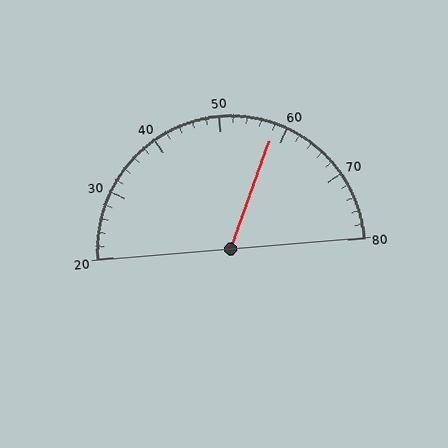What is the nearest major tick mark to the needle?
The nearest major tick mark is 60.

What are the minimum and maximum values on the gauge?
The gauge ranges from 20 to 80.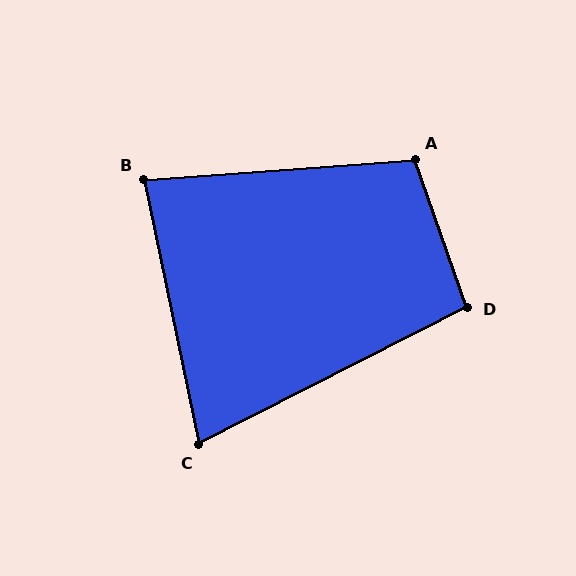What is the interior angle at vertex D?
Approximately 98 degrees (obtuse).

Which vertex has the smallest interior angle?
C, at approximately 75 degrees.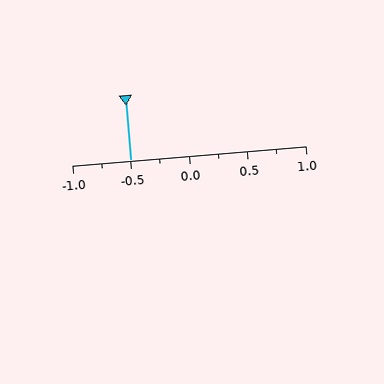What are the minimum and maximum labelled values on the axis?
The axis runs from -1.0 to 1.0.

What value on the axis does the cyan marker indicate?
The marker indicates approximately -0.5.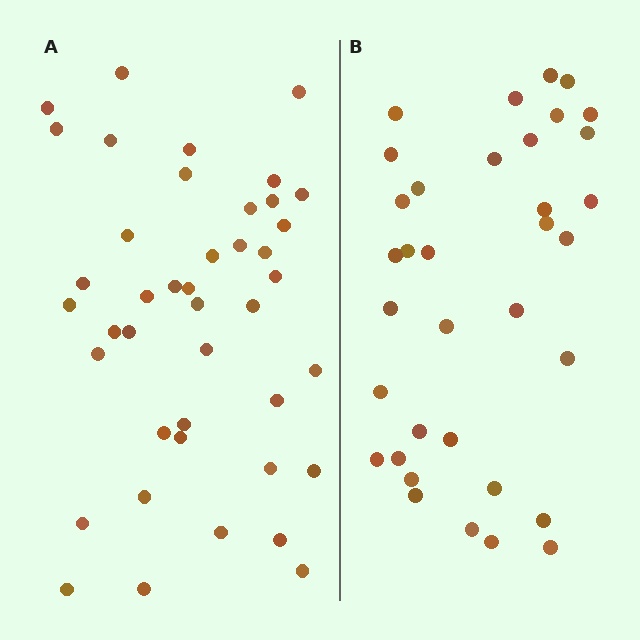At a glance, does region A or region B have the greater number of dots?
Region A (the left region) has more dots.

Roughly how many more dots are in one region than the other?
Region A has roughly 8 or so more dots than region B.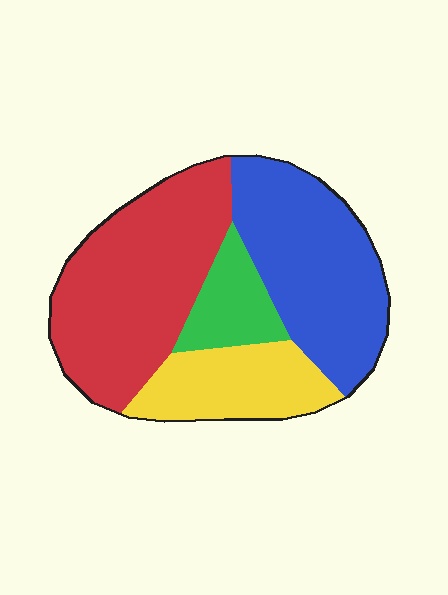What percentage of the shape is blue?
Blue takes up between a sixth and a third of the shape.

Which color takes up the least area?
Green, at roughly 10%.